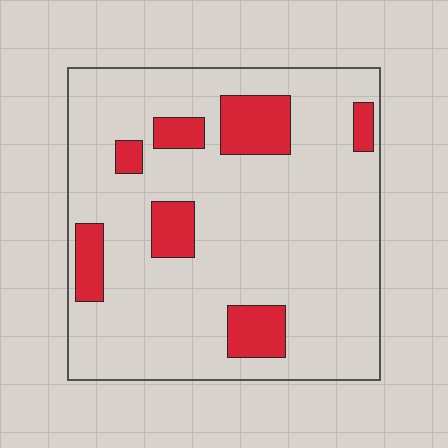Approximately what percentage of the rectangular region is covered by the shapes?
Approximately 15%.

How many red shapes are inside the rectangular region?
7.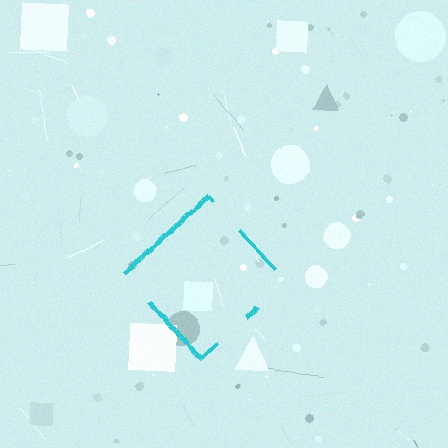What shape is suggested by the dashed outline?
The dashed outline suggests a diamond.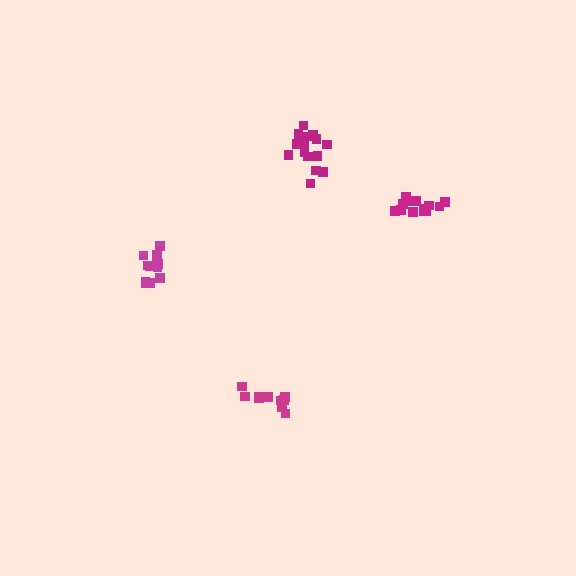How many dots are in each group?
Group 1: 15 dots, Group 2: 11 dots, Group 3: 12 dots, Group 4: 13 dots (51 total).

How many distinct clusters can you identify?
There are 4 distinct clusters.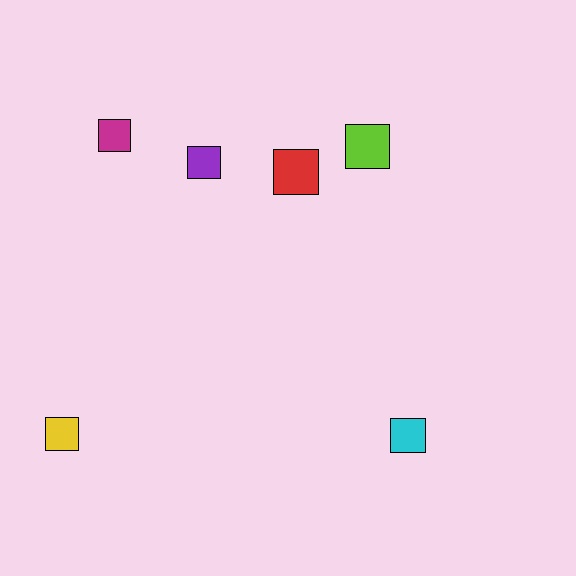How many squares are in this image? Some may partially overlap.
There are 6 squares.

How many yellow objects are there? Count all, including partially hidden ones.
There is 1 yellow object.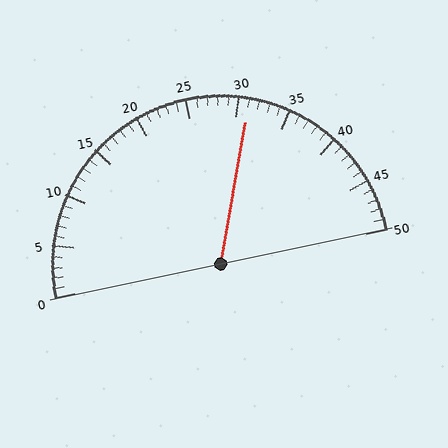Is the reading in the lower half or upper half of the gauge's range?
The reading is in the upper half of the range (0 to 50).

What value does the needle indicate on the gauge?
The needle indicates approximately 31.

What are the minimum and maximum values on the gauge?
The gauge ranges from 0 to 50.